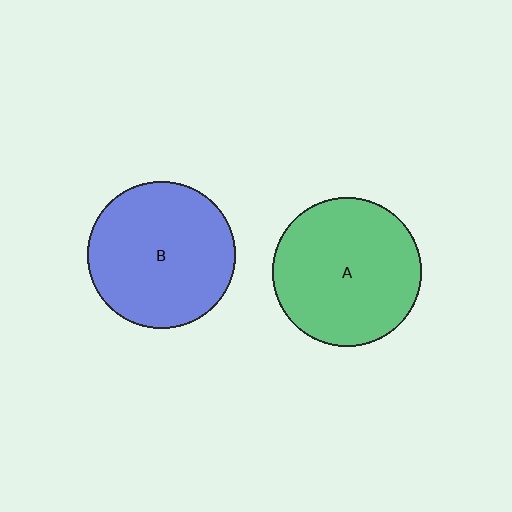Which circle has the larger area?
Circle A (green).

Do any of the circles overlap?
No, none of the circles overlap.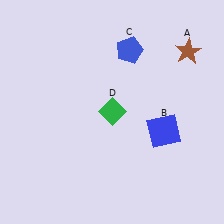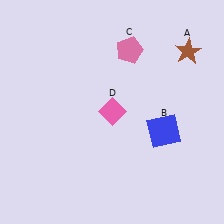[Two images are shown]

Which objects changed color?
C changed from blue to pink. D changed from green to pink.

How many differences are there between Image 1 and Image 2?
There are 2 differences between the two images.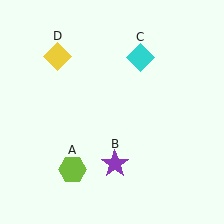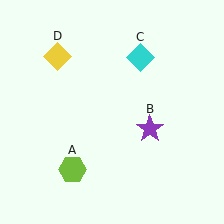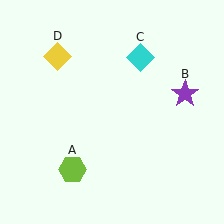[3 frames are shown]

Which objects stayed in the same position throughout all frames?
Lime hexagon (object A) and cyan diamond (object C) and yellow diamond (object D) remained stationary.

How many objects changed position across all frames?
1 object changed position: purple star (object B).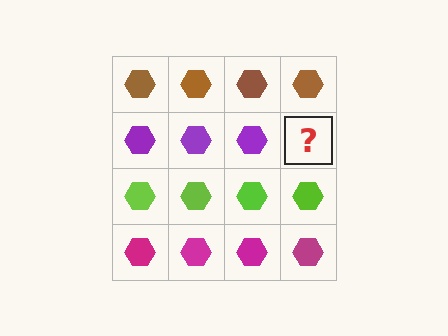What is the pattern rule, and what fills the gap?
The rule is that each row has a consistent color. The gap should be filled with a purple hexagon.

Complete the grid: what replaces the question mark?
The question mark should be replaced with a purple hexagon.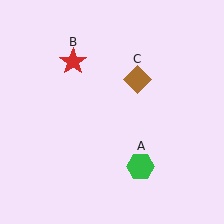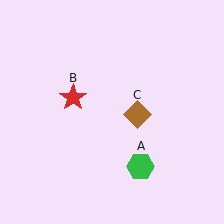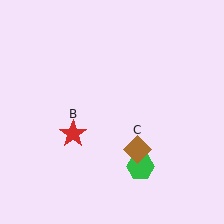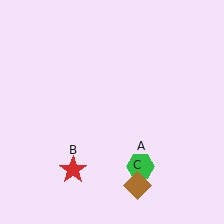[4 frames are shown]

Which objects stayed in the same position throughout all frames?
Green hexagon (object A) remained stationary.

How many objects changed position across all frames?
2 objects changed position: red star (object B), brown diamond (object C).